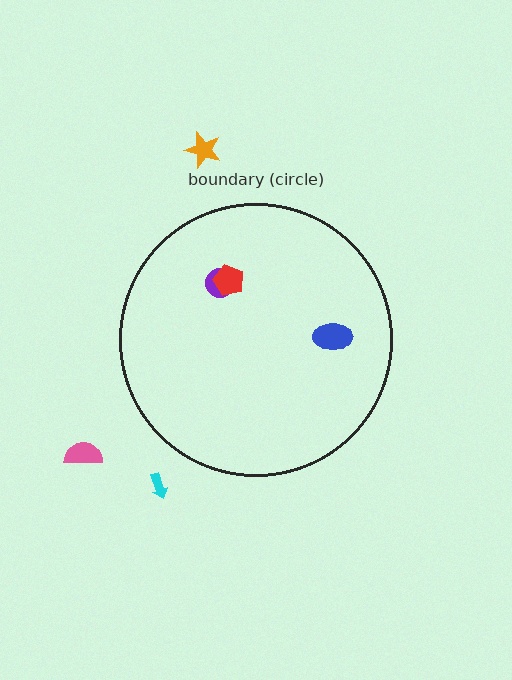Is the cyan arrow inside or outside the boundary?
Outside.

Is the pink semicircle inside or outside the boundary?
Outside.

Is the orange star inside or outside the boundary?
Outside.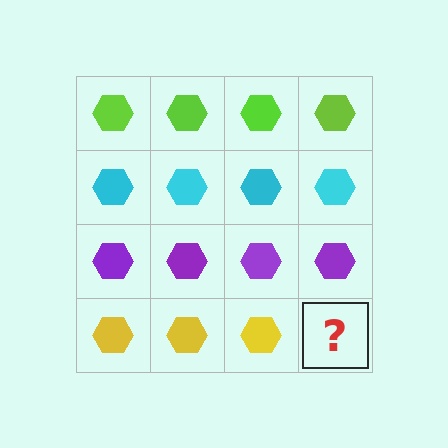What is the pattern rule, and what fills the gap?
The rule is that each row has a consistent color. The gap should be filled with a yellow hexagon.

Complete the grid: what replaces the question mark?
The question mark should be replaced with a yellow hexagon.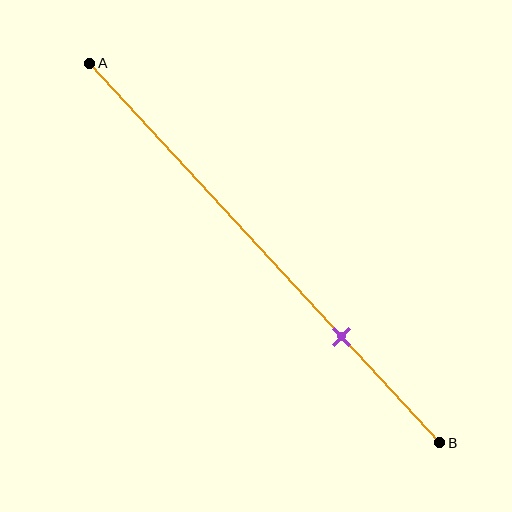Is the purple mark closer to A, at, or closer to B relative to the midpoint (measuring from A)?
The purple mark is closer to point B than the midpoint of segment AB.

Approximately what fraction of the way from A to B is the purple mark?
The purple mark is approximately 70% of the way from A to B.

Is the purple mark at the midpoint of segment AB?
No, the mark is at about 70% from A, not at the 50% midpoint.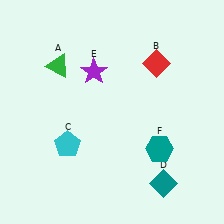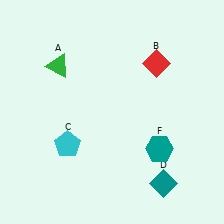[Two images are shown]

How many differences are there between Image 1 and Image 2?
There is 1 difference between the two images.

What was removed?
The purple star (E) was removed in Image 2.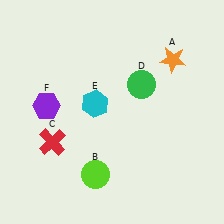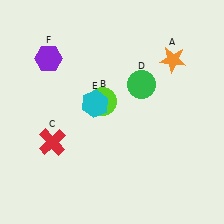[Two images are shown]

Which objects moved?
The objects that moved are: the lime circle (B), the purple hexagon (F).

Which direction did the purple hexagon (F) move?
The purple hexagon (F) moved up.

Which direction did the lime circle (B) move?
The lime circle (B) moved up.